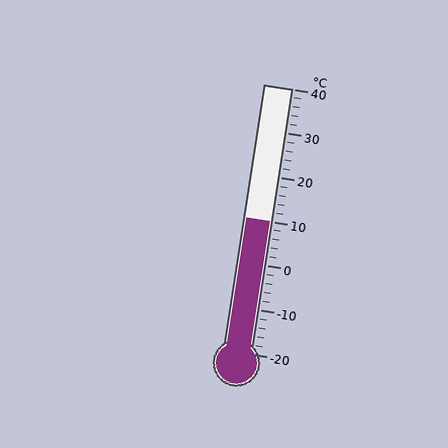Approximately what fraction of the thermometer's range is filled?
The thermometer is filled to approximately 50% of its range.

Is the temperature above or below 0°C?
The temperature is above 0°C.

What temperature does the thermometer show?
The thermometer shows approximately 10°C.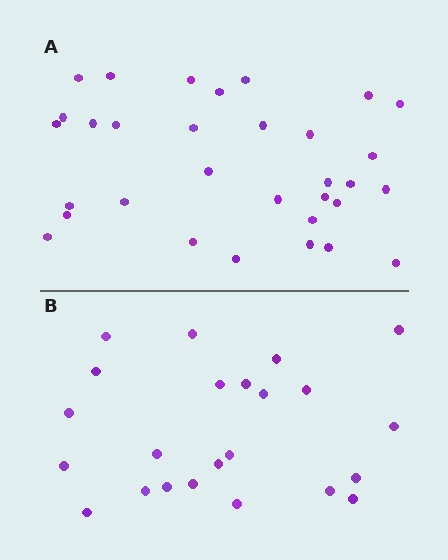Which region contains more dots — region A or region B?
Region A (the top region) has more dots.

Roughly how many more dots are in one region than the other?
Region A has roughly 8 or so more dots than region B.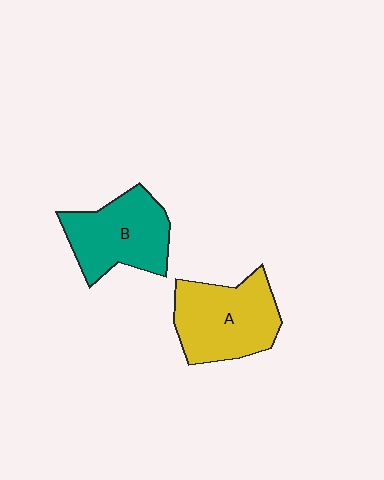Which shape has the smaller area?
Shape B (teal).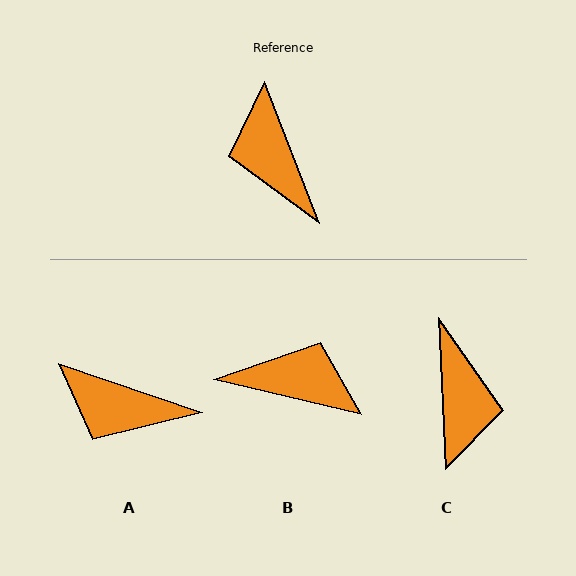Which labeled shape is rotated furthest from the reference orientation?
C, about 162 degrees away.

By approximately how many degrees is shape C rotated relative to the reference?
Approximately 162 degrees counter-clockwise.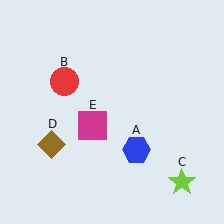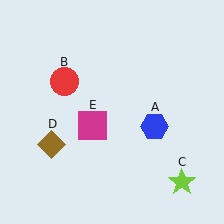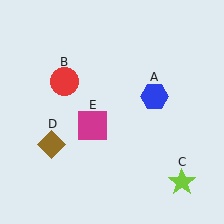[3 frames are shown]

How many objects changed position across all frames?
1 object changed position: blue hexagon (object A).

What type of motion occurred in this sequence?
The blue hexagon (object A) rotated counterclockwise around the center of the scene.